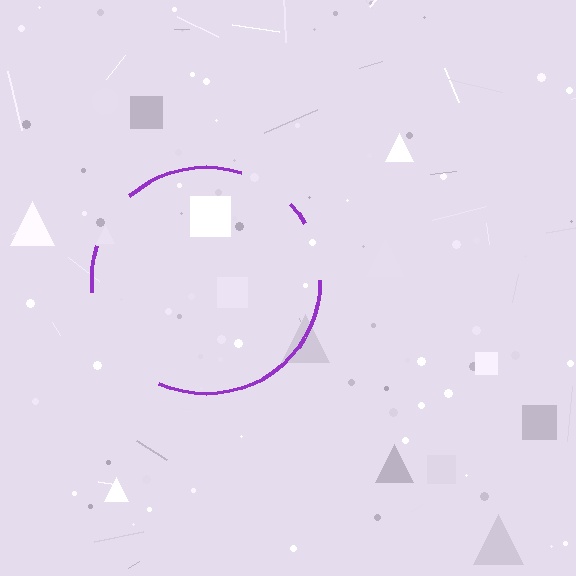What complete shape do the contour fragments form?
The contour fragments form a circle.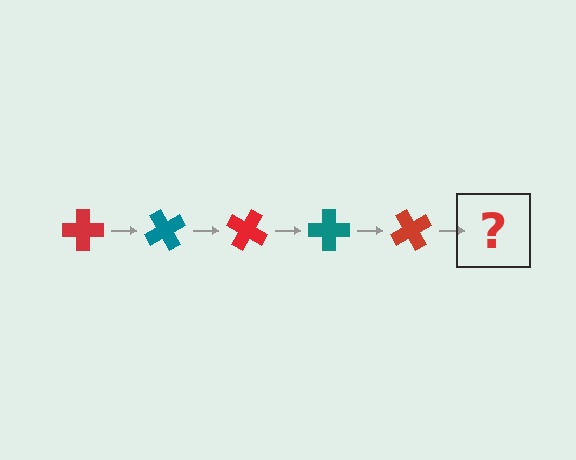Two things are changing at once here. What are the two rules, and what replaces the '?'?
The two rules are that it rotates 60 degrees each step and the color cycles through red and teal. The '?' should be a teal cross, rotated 300 degrees from the start.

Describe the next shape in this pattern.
It should be a teal cross, rotated 300 degrees from the start.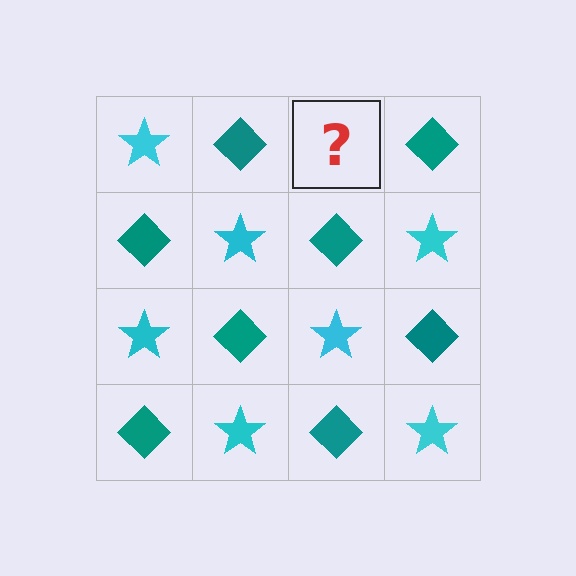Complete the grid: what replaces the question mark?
The question mark should be replaced with a cyan star.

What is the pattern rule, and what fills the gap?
The rule is that it alternates cyan star and teal diamond in a checkerboard pattern. The gap should be filled with a cyan star.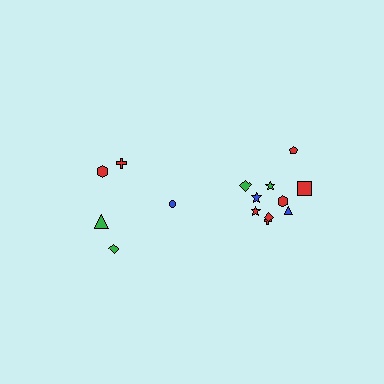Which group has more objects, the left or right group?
The right group.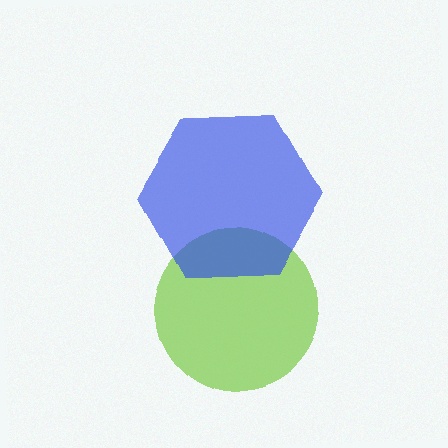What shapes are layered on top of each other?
The layered shapes are: a lime circle, a blue hexagon.